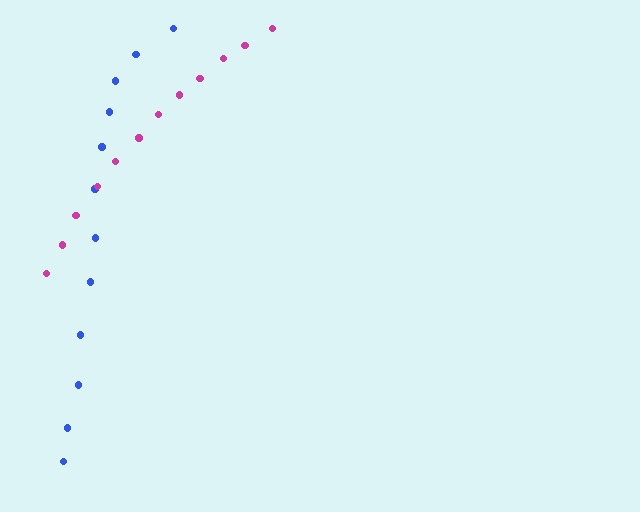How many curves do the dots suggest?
There are 2 distinct paths.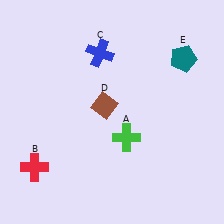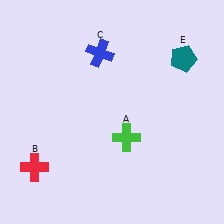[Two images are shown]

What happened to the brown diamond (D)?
The brown diamond (D) was removed in Image 2. It was in the top-left area of Image 1.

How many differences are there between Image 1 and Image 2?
There is 1 difference between the two images.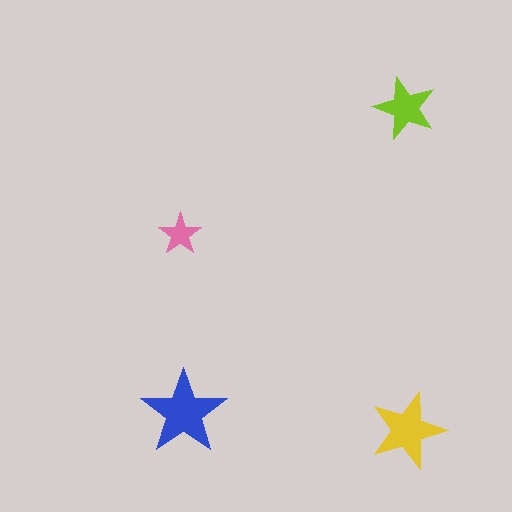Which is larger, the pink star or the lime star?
The lime one.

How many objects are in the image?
There are 4 objects in the image.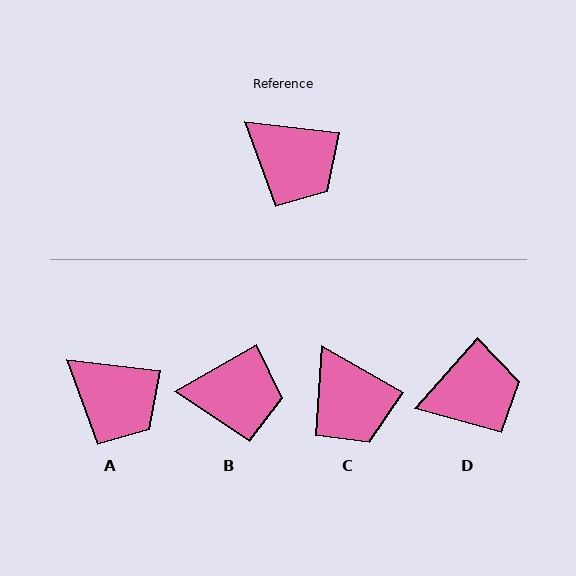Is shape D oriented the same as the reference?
No, it is off by about 55 degrees.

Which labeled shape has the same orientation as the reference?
A.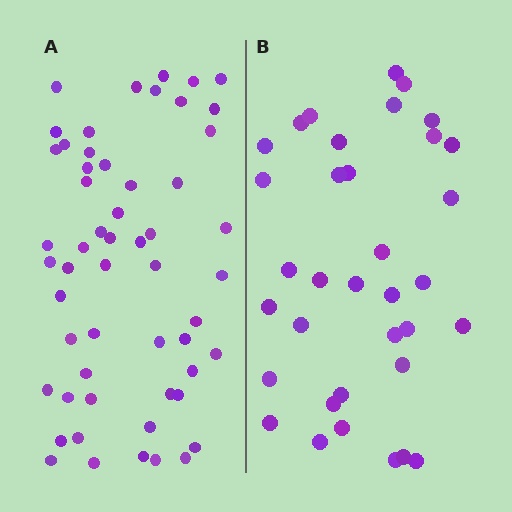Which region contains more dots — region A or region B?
Region A (the left region) has more dots.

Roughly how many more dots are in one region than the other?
Region A has approximately 20 more dots than region B.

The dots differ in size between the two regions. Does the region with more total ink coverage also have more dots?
No. Region B has more total ink coverage because its dots are larger, but region A actually contains more individual dots. Total area can be misleading — the number of items is what matters here.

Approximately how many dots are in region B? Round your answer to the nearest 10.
About 40 dots. (The exact count is 35, which rounds to 40.)